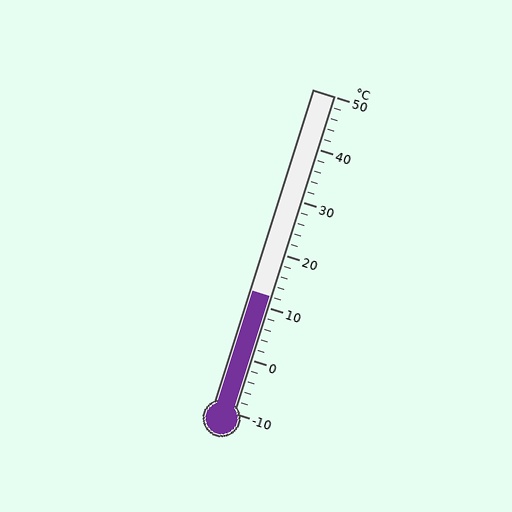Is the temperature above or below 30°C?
The temperature is below 30°C.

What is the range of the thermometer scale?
The thermometer scale ranges from -10°C to 50°C.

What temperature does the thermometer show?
The thermometer shows approximately 12°C.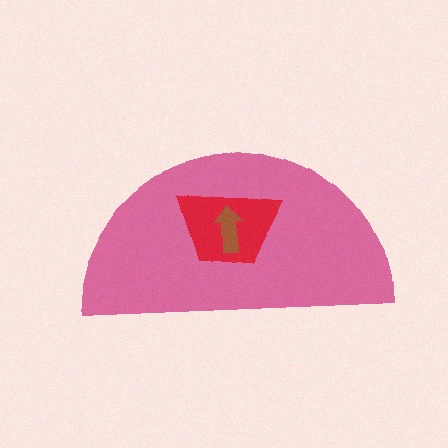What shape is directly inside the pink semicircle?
The red trapezoid.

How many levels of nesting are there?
3.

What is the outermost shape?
The pink semicircle.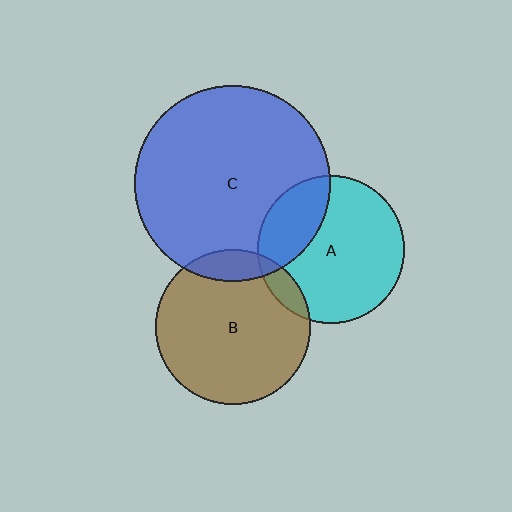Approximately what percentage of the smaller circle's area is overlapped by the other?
Approximately 10%.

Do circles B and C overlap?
Yes.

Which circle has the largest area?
Circle C (blue).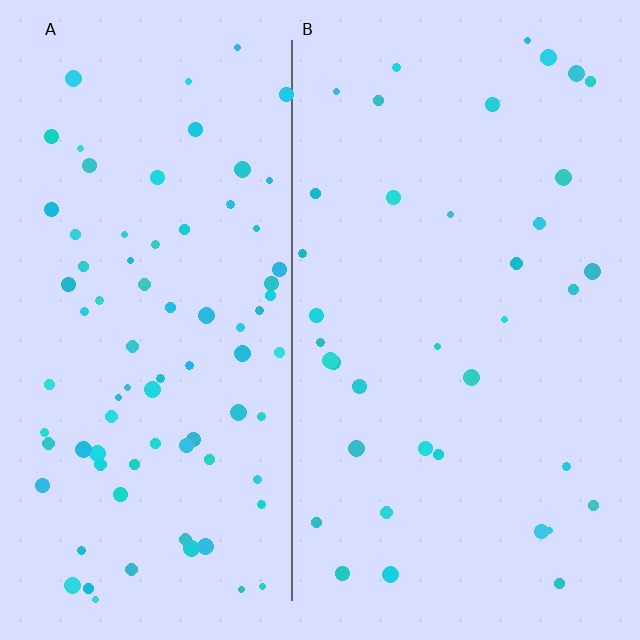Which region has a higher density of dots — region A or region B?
A (the left).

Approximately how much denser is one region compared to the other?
Approximately 2.2× — region A over region B.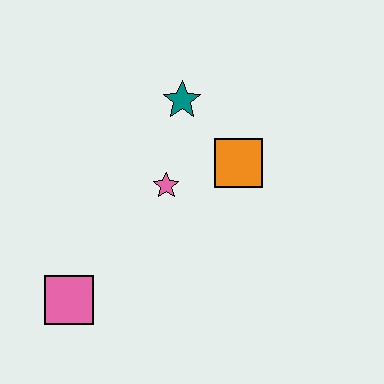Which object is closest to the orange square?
The pink star is closest to the orange square.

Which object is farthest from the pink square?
The teal star is farthest from the pink square.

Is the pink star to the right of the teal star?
No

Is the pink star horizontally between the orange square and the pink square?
Yes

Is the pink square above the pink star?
No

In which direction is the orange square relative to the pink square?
The orange square is to the right of the pink square.